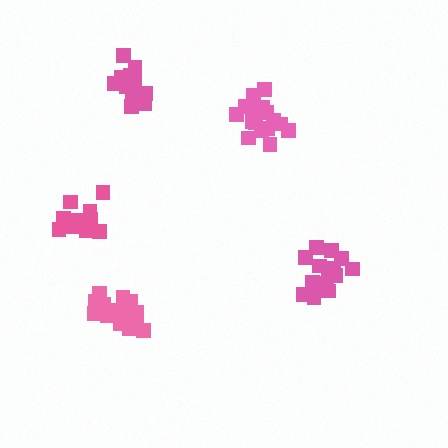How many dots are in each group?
Group 1: 16 dots, Group 2: 20 dots, Group 3: 15 dots, Group 4: 16 dots, Group 5: 17 dots (84 total).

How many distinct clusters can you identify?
There are 5 distinct clusters.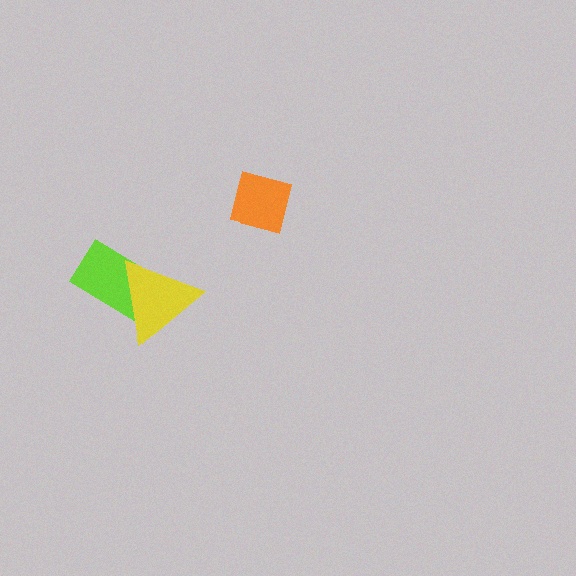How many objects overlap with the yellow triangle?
1 object overlaps with the yellow triangle.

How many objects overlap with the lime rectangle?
1 object overlaps with the lime rectangle.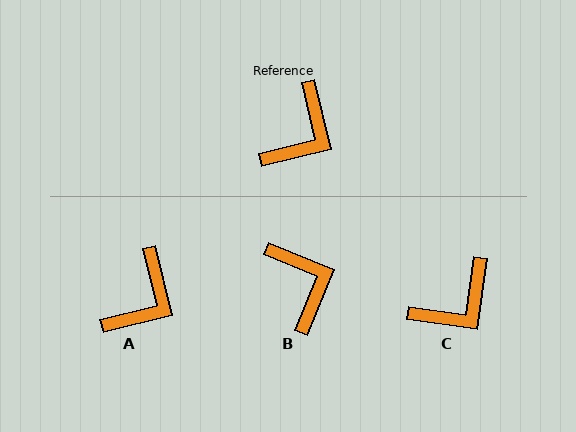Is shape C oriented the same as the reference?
No, it is off by about 22 degrees.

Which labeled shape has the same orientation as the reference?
A.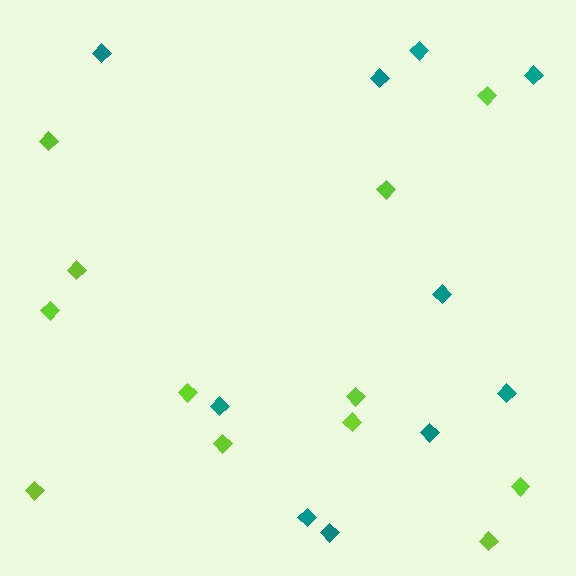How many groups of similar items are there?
There are 2 groups: one group of teal diamonds (10) and one group of lime diamonds (12).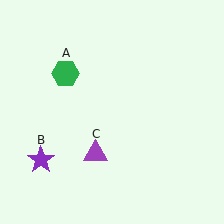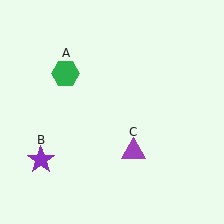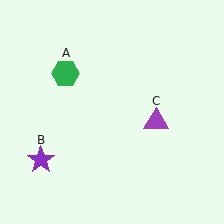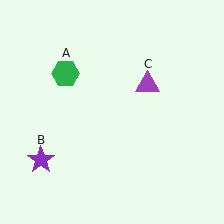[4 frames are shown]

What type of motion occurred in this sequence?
The purple triangle (object C) rotated counterclockwise around the center of the scene.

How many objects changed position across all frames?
1 object changed position: purple triangle (object C).